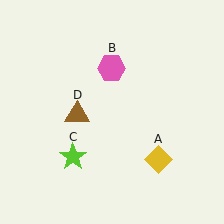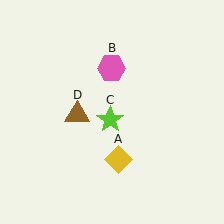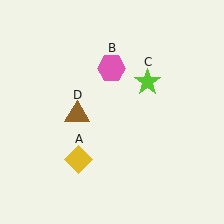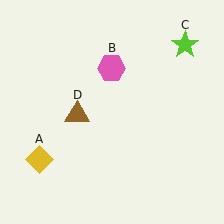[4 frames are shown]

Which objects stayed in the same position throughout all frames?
Pink hexagon (object B) and brown triangle (object D) remained stationary.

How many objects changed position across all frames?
2 objects changed position: yellow diamond (object A), lime star (object C).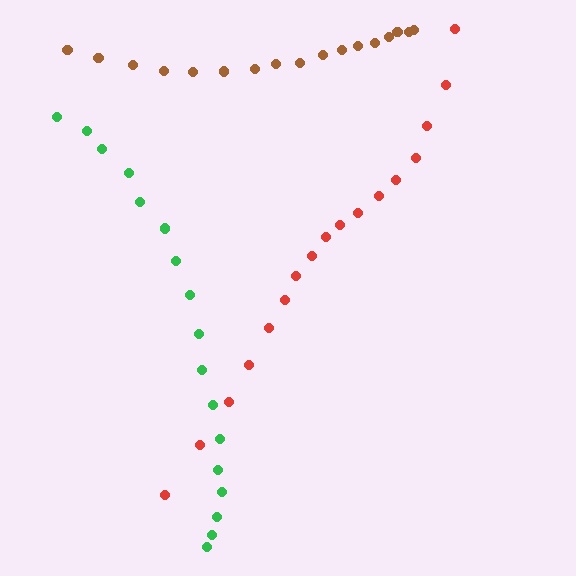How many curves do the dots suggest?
There are 3 distinct paths.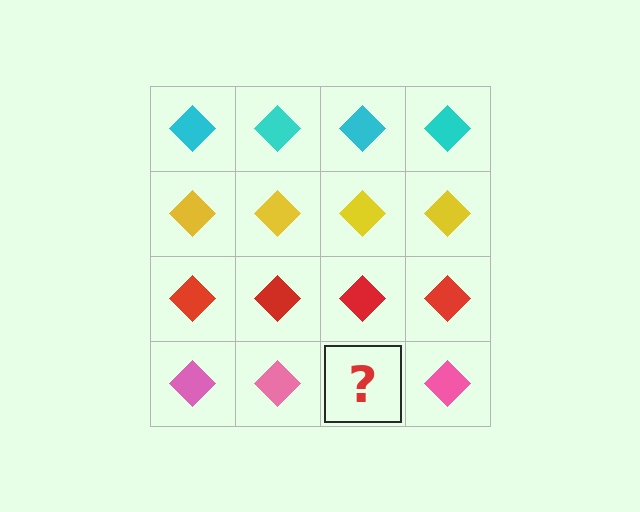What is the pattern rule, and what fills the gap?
The rule is that each row has a consistent color. The gap should be filled with a pink diamond.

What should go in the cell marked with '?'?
The missing cell should contain a pink diamond.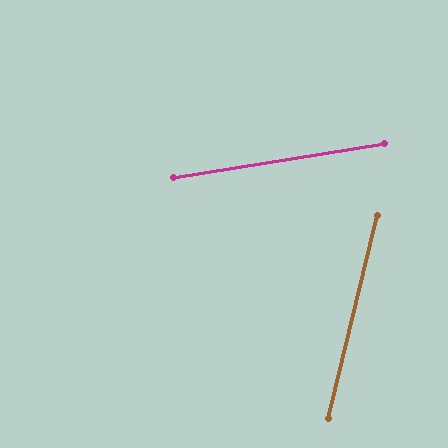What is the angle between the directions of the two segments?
Approximately 67 degrees.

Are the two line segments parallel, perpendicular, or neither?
Neither parallel nor perpendicular — they differ by about 67°.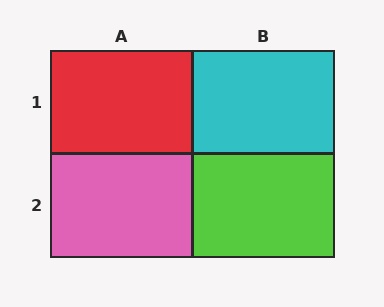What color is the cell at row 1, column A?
Red.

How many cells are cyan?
1 cell is cyan.